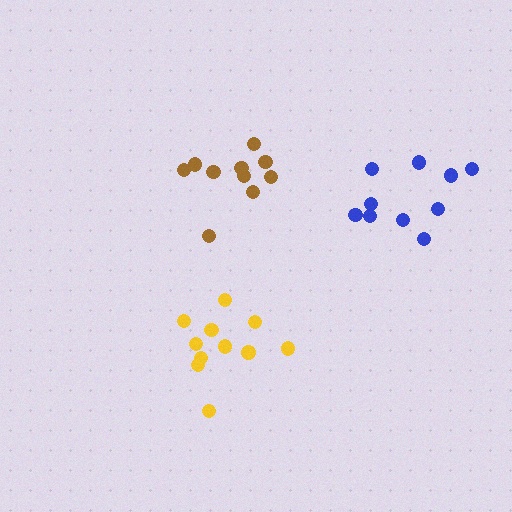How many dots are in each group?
Group 1: 11 dots, Group 2: 10 dots, Group 3: 10 dots (31 total).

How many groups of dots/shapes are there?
There are 3 groups.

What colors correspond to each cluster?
The clusters are colored: yellow, brown, blue.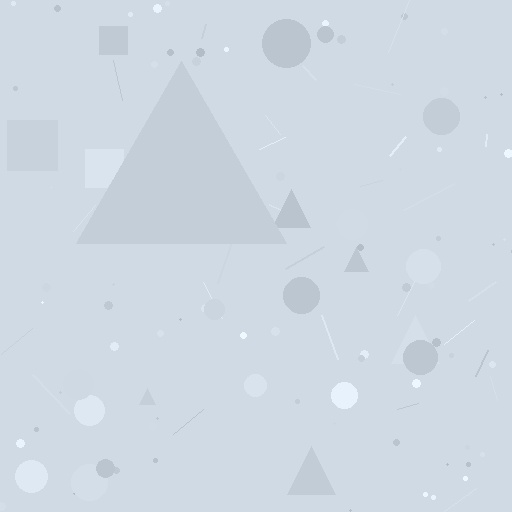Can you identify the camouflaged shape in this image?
The camouflaged shape is a triangle.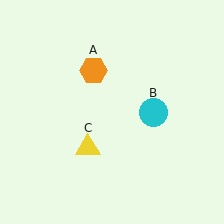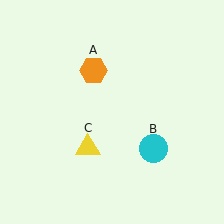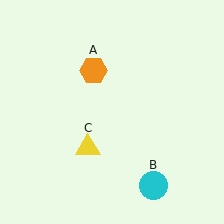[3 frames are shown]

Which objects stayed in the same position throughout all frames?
Orange hexagon (object A) and yellow triangle (object C) remained stationary.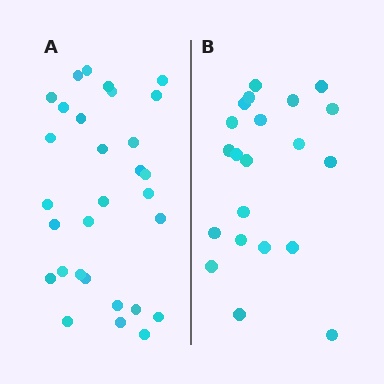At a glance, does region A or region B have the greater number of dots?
Region A (the left region) has more dots.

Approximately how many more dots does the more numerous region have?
Region A has roughly 8 or so more dots than region B.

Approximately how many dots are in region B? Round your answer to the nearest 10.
About 20 dots. (The exact count is 21, which rounds to 20.)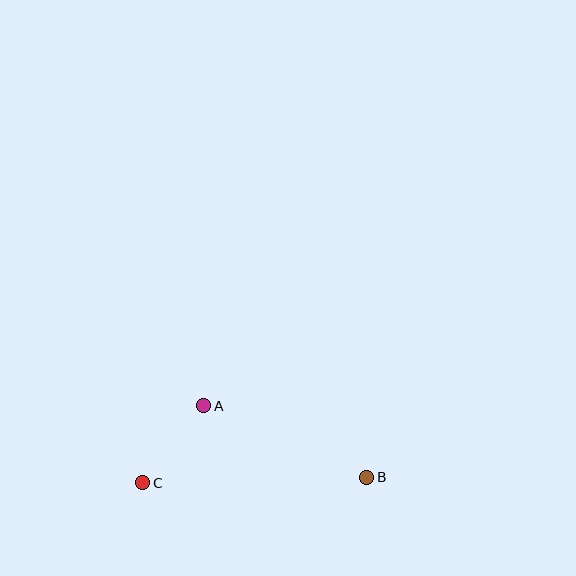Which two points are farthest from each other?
Points B and C are farthest from each other.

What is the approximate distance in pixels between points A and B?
The distance between A and B is approximately 178 pixels.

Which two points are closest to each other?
Points A and C are closest to each other.